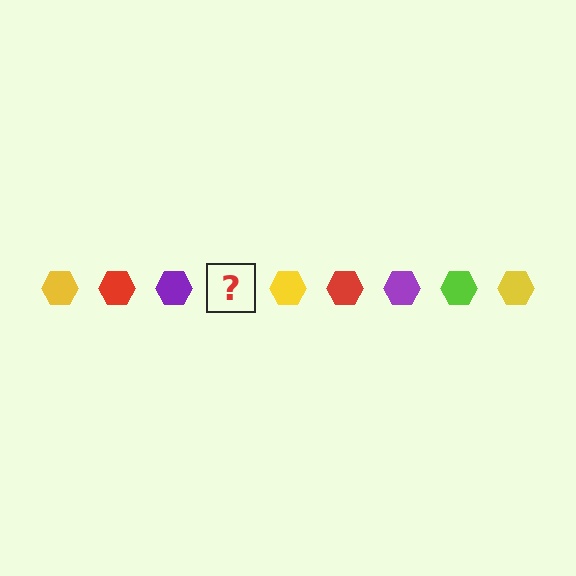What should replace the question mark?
The question mark should be replaced with a lime hexagon.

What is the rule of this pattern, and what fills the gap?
The rule is that the pattern cycles through yellow, red, purple, lime hexagons. The gap should be filled with a lime hexagon.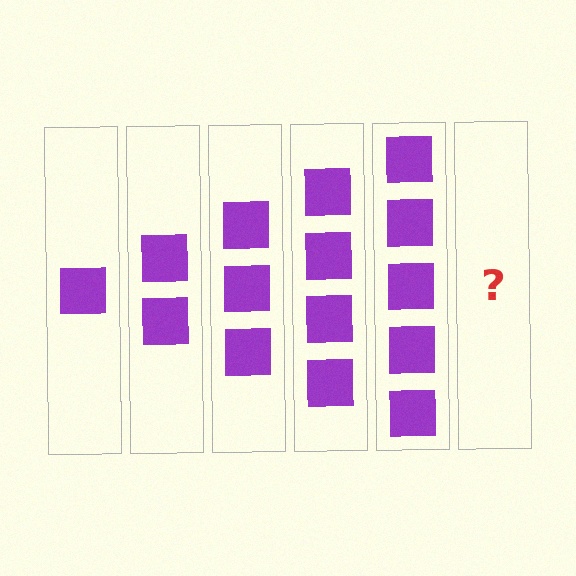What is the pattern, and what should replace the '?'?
The pattern is that each step adds one more square. The '?' should be 6 squares.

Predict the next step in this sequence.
The next step is 6 squares.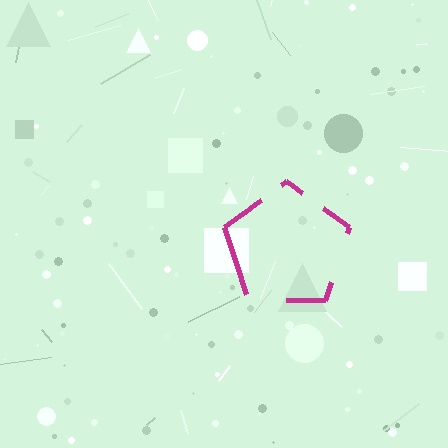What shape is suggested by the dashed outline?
The dashed outline suggests a pentagon.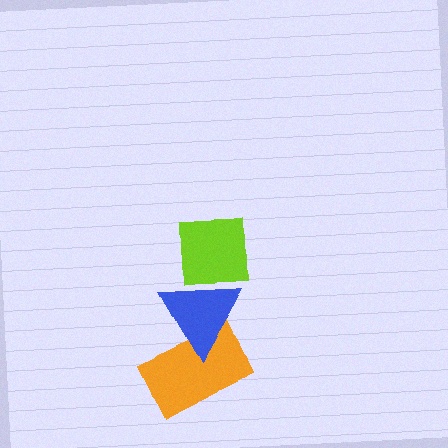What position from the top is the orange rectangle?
The orange rectangle is 3rd from the top.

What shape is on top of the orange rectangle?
The blue triangle is on top of the orange rectangle.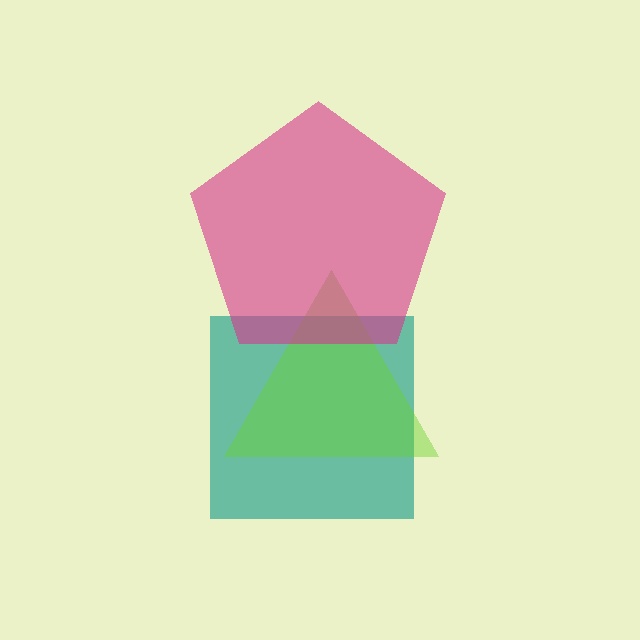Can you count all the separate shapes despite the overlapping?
Yes, there are 3 separate shapes.